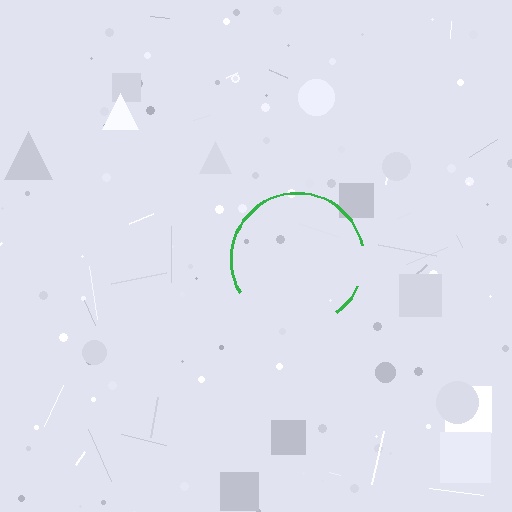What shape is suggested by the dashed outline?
The dashed outline suggests a circle.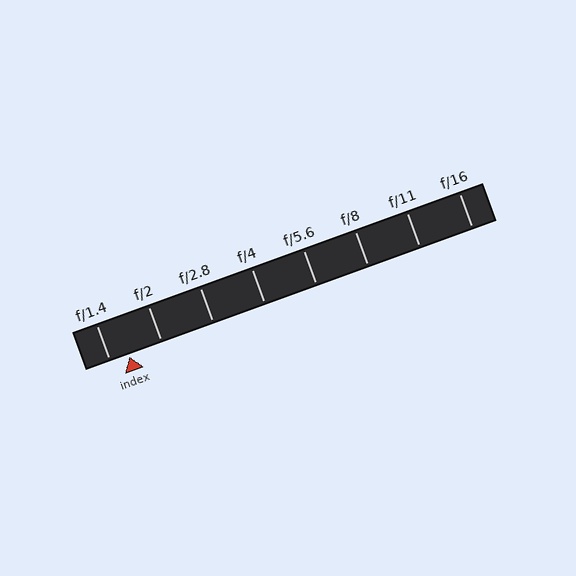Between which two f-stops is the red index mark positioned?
The index mark is between f/1.4 and f/2.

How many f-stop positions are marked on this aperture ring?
There are 8 f-stop positions marked.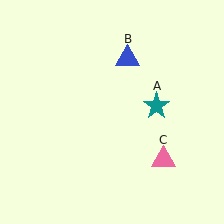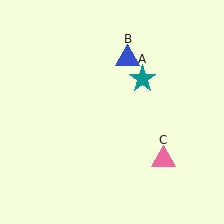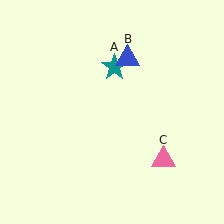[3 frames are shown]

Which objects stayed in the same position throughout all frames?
Blue triangle (object B) and pink triangle (object C) remained stationary.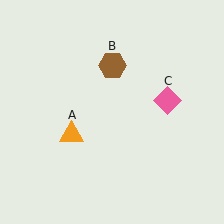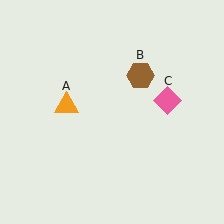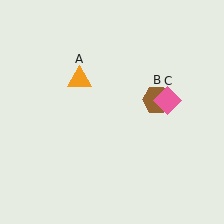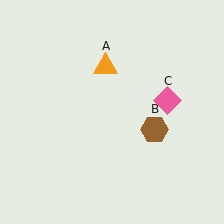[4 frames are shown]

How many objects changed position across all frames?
2 objects changed position: orange triangle (object A), brown hexagon (object B).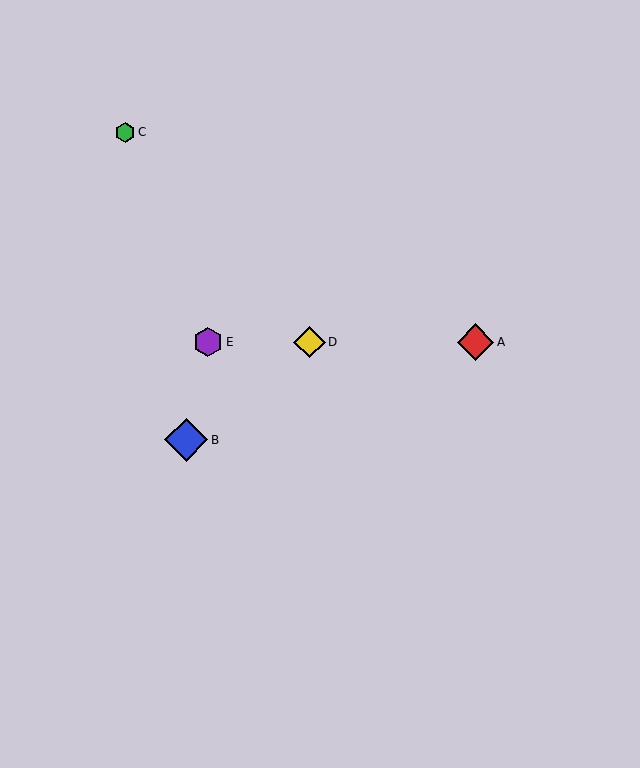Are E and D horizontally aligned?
Yes, both are at y≈342.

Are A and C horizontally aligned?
No, A is at y≈342 and C is at y≈132.